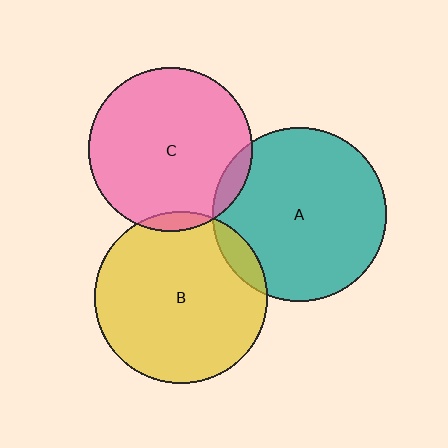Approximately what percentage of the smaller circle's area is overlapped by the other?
Approximately 10%.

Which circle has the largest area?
Circle A (teal).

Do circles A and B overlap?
Yes.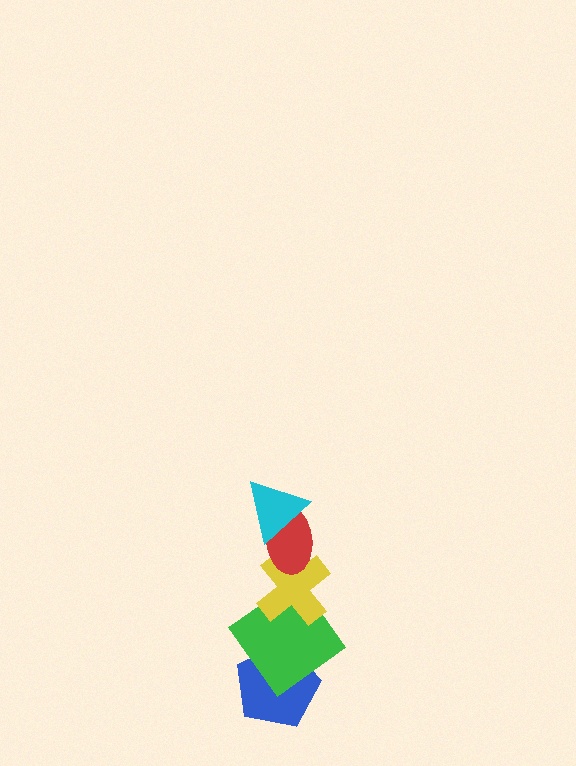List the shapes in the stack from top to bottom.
From top to bottom: the cyan triangle, the red ellipse, the yellow cross, the green diamond, the blue pentagon.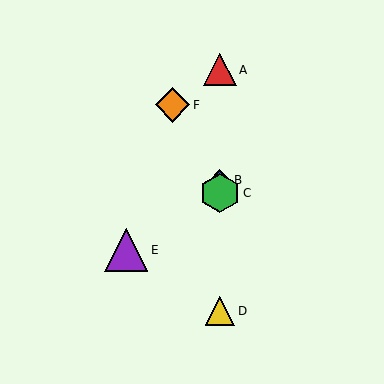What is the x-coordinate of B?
Object B is at x≈220.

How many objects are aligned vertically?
4 objects (A, B, C, D) are aligned vertically.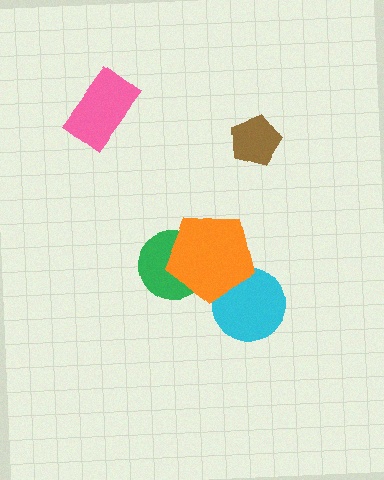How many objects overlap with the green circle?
1 object overlaps with the green circle.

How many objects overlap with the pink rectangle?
0 objects overlap with the pink rectangle.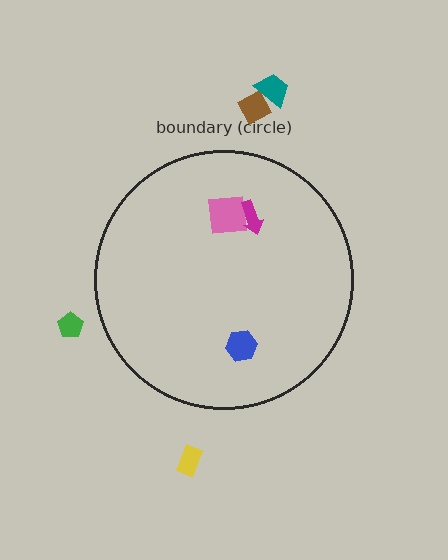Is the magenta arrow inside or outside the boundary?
Inside.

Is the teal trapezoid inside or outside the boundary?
Outside.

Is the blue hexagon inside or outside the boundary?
Inside.